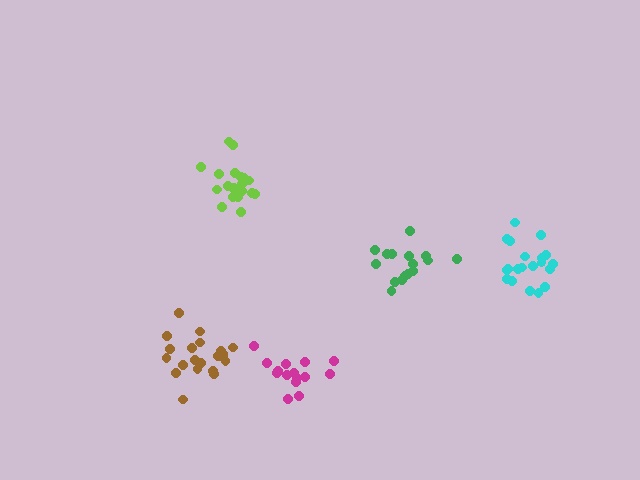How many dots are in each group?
Group 1: 21 dots, Group 2: 16 dots, Group 3: 15 dots, Group 4: 20 dots, Group 5: 20 dots (92 total).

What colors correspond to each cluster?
The clusters are colored: brown, green, magenta, lime, cyan.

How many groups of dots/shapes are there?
There are 5 groups.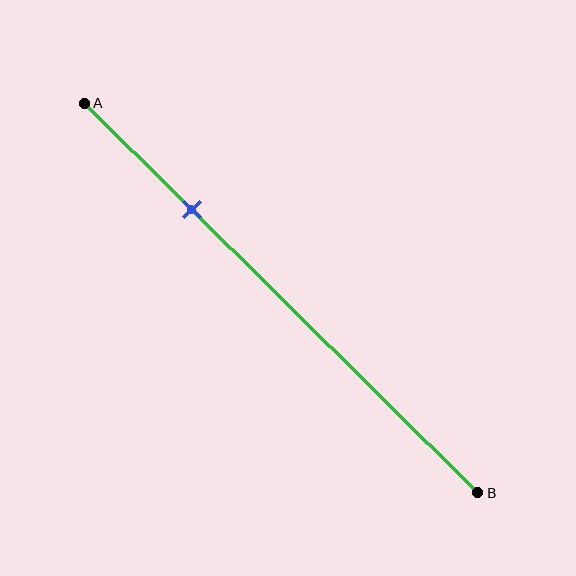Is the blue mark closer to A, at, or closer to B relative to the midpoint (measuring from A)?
The blue mark is closer to point A than the midpoint of segment AB.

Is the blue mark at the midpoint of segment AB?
No, the mark is at about 25% from A, not at the 50% midpoint.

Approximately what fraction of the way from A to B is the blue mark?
The blue mark is approximately 25% of the way from A to B.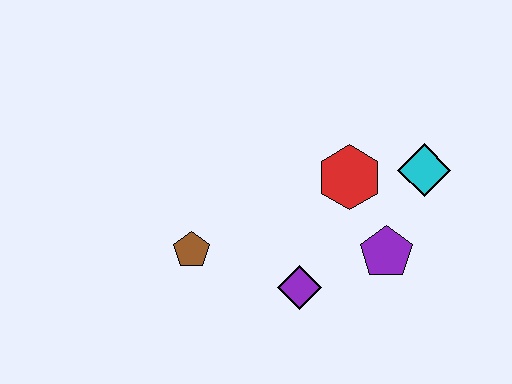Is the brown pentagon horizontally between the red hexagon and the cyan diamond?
No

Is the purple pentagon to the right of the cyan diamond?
No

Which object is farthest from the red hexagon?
The brown pentagon is farthest from the red hexagon.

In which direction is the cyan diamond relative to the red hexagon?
The cyan diamond is to the right of the red hexagon.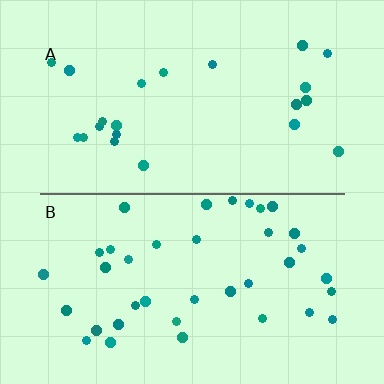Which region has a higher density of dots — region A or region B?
B (the bottom).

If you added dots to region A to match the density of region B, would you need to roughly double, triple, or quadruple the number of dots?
Approximately double.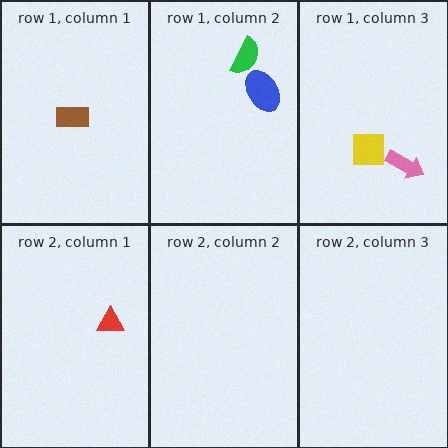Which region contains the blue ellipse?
The row 1, column 2 region.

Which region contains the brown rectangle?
The row 1, column 1 region.